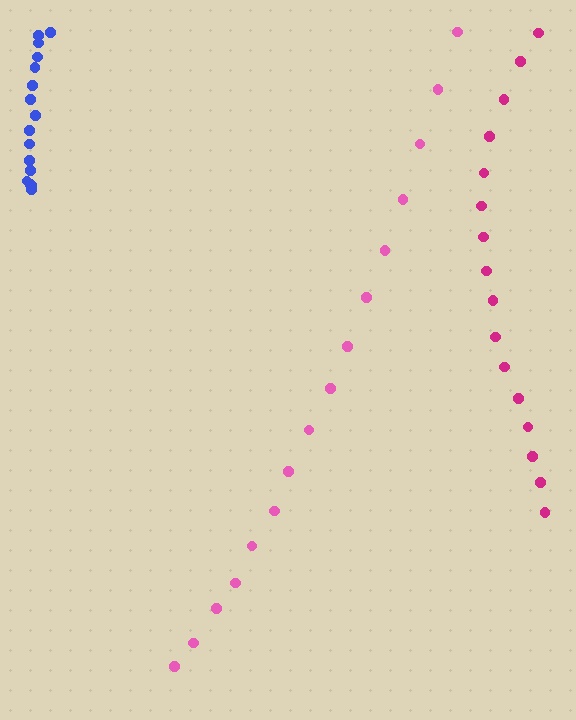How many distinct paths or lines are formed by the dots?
There are 3 distinct paths.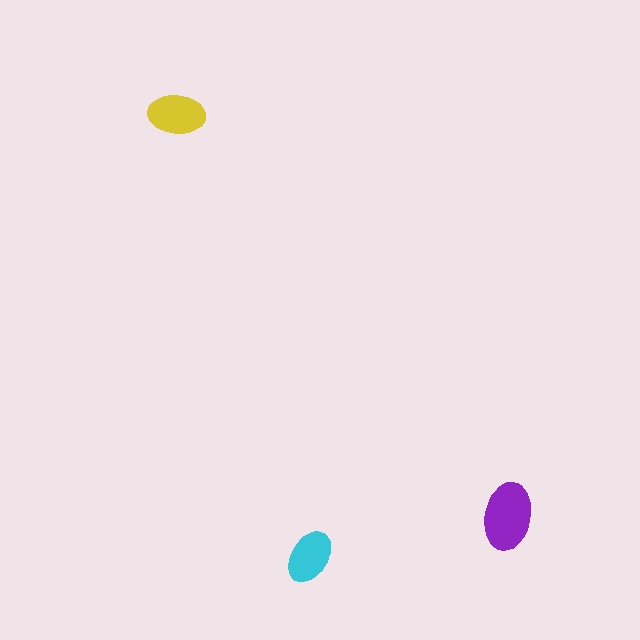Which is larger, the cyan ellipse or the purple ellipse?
The purple one.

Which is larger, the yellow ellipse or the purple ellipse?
The purple one.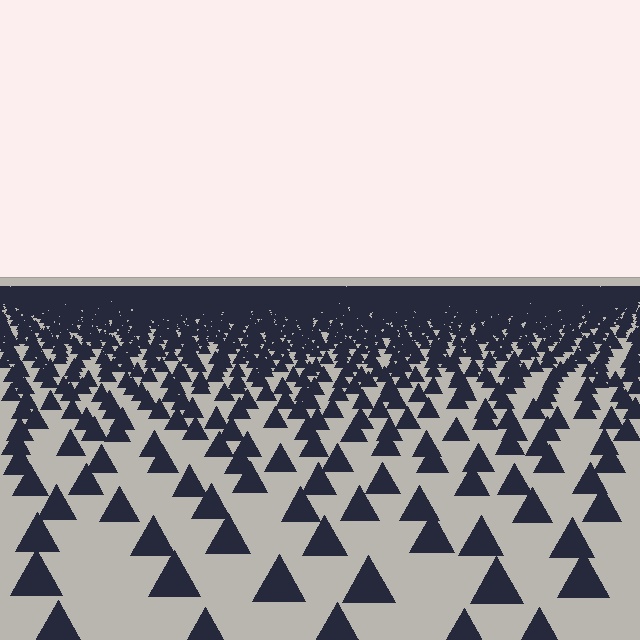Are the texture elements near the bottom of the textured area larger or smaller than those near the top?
Larger. Near the bottom, elements are closer to the viewer and appear at a bigger on-screen size.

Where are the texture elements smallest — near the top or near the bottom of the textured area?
Near the top.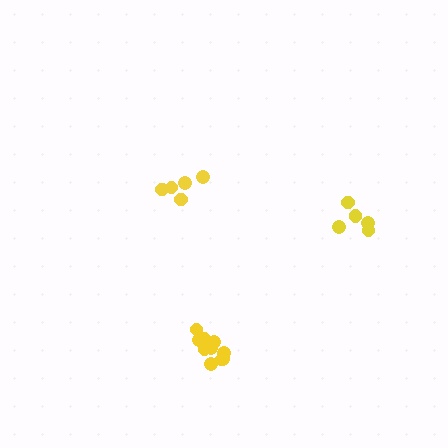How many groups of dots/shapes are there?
There are 3 groups.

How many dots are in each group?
Group 1: 5 dots, Group 2: 11 dots, Group 3: 5 dots (21 total).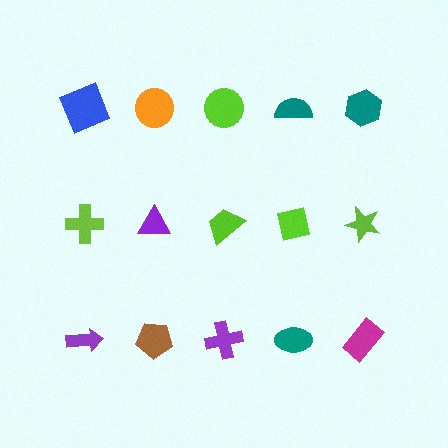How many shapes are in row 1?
5 shapes.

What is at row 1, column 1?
A blue square.